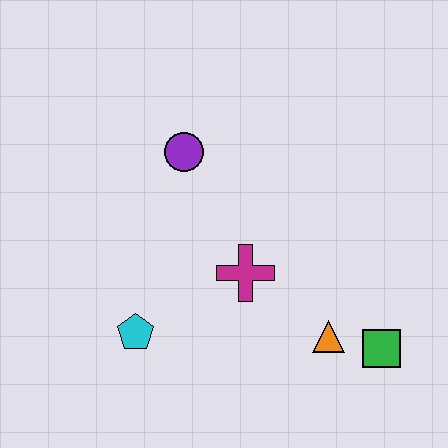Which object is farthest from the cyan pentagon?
The green square is farthest from the cyan pentagon.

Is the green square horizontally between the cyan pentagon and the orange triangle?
No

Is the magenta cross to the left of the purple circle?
No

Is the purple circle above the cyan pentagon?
Yes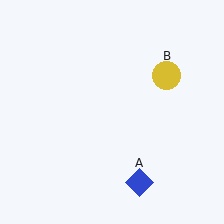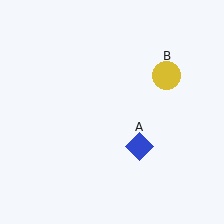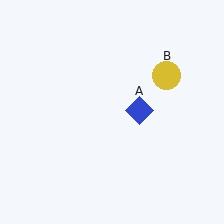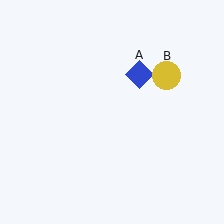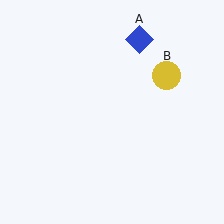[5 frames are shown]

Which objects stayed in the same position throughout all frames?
Yellow circle (object B) remained stationary.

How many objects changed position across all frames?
1 object changed position: blue diamond (object A).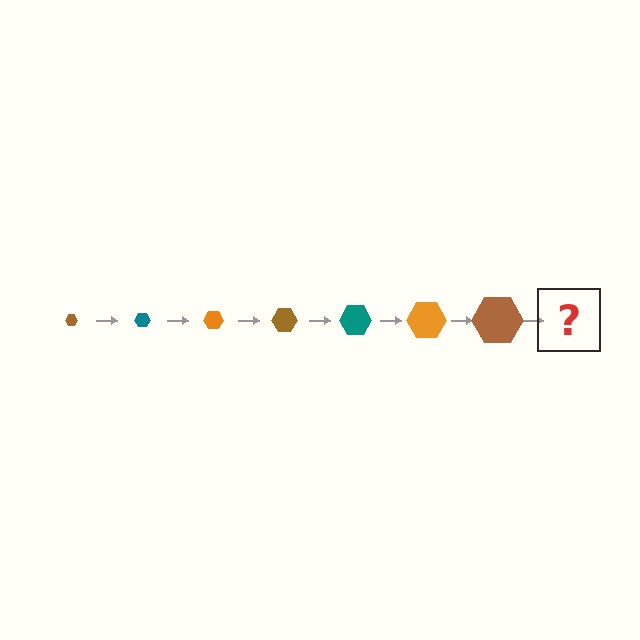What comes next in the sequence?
The next element should be a teal hexagon, larger than the previous one.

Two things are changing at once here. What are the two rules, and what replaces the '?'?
The two rules are that the hexagon grows larger each step and the color cycles through brown, teal, and orange. The '?' should be a teal hexagon, larger than the previous one.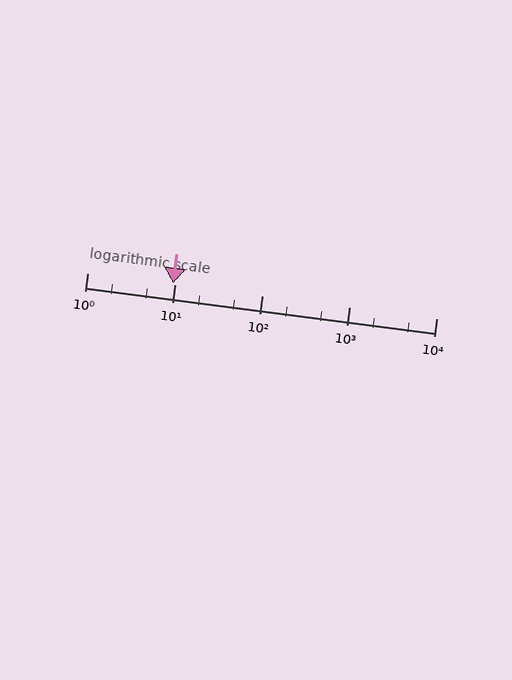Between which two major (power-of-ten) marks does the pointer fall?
The pointer is between 1 and 10.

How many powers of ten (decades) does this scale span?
The scale spans 4 decades, from 1 to 10000.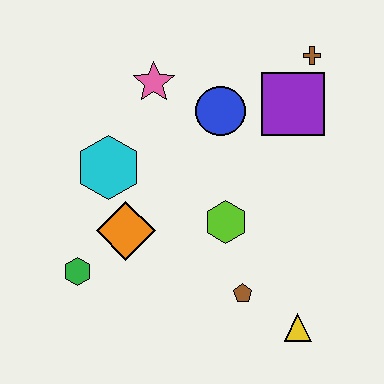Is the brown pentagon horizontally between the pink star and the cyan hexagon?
No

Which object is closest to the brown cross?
The purple square is closest to the brown cross.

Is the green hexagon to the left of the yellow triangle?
Yes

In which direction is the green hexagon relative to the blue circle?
The green hexagon is below the blue circle.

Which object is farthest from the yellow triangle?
The pink star is farthest from the yellow triangle.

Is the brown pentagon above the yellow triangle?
Yes